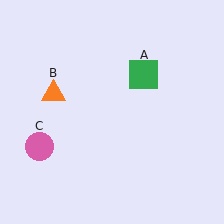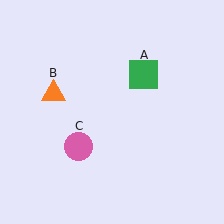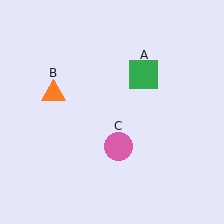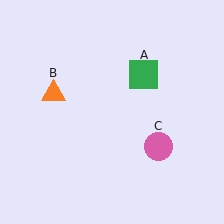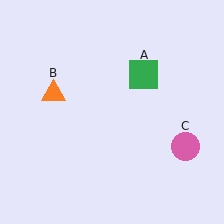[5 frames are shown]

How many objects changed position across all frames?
1 object changed position: pink circle (object C).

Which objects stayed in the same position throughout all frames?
Green square (object A) and orange triangle (object B) remained stationary.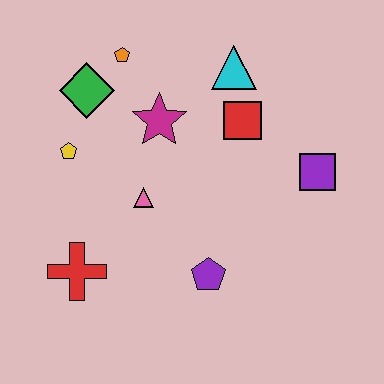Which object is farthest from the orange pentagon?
The purple pentagon is farthest from the orange pentagon.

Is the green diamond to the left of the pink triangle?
Yes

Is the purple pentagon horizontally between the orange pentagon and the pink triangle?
No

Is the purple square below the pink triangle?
No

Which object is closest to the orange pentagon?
The green diamond is closest to the orange pentagon.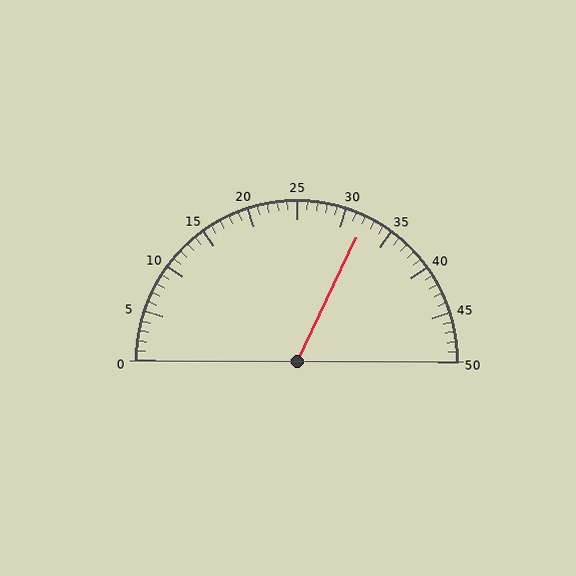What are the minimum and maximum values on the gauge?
The gauge ranges from 0 to 50.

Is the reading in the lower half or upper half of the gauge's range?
The reading is in the upper half of the range (0 to 50).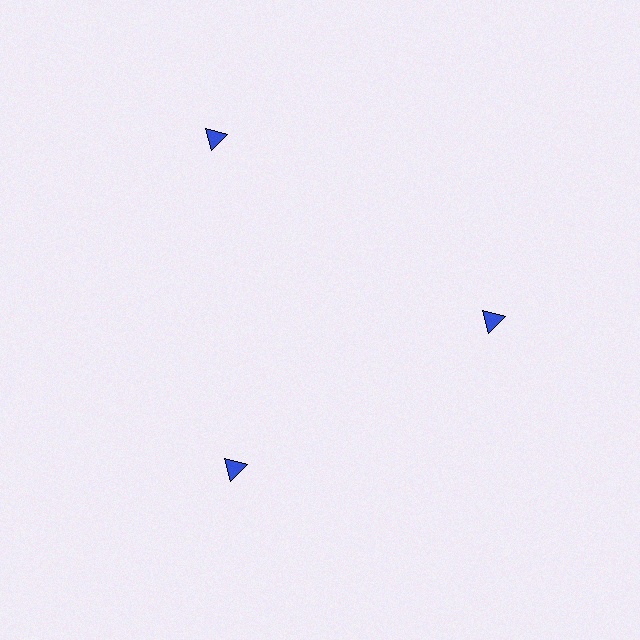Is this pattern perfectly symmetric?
No. The 3 blue triangles are arranged in a ring, but one element near the 11 o'clock position is pushed outward from the center, breaking the 3-fold rotational symmetry.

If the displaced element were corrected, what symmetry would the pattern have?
It would have 3-fold rotational symmetry — the pattern would map onto itself every 120 degrees.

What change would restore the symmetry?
The symmetry would be restored by moving it inward, back onto the ring so that all 3 triangles sit at equal angles and equal distance from the center.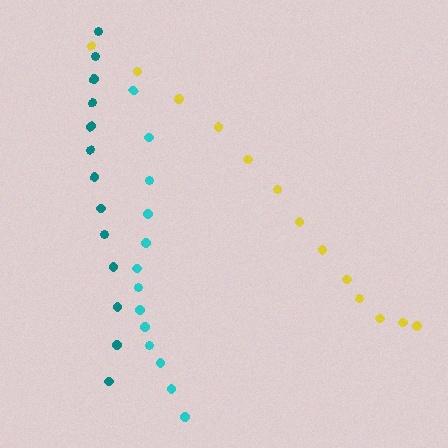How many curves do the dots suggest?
There are 3 distinct paths.